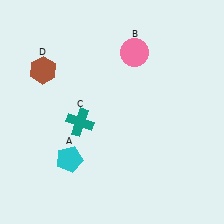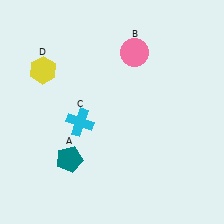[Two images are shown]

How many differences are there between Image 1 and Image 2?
There are 3 differences between the two images.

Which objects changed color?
A changed from cyan to teal. C changed from teal to cyan. D changed from brown to yellow.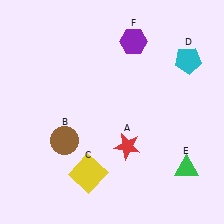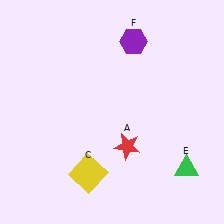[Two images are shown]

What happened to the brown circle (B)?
The brown circle (B) was removed in Image 2. It was in the bottom-left area of Image 1.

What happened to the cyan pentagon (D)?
The cyan pentagon (D) was removed in Image 2. It was in the top-right area of Image 1.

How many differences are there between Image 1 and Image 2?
There are 2 differences between the two images.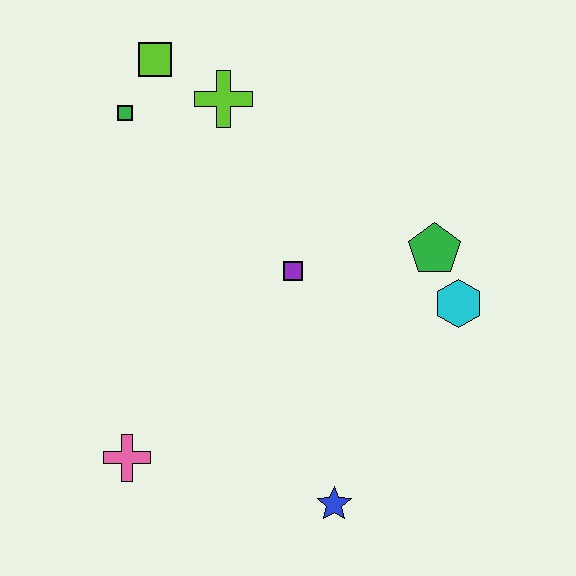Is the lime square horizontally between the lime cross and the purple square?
No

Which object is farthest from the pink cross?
The lime square is farthest from the pink cross.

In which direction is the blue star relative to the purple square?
The blue star is below the purple square.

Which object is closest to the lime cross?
The lime square is closest to the lime cross.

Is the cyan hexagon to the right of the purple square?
Yes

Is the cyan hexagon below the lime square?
Yes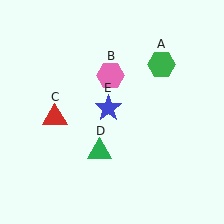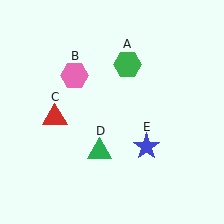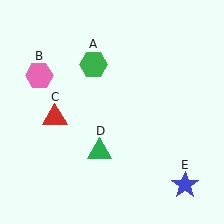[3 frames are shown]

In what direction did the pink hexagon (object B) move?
The pink hexagon (object B) moved left.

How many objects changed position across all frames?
3 objects changed position: green hexagon (object A), pink hexagon (object B), blue star (object E).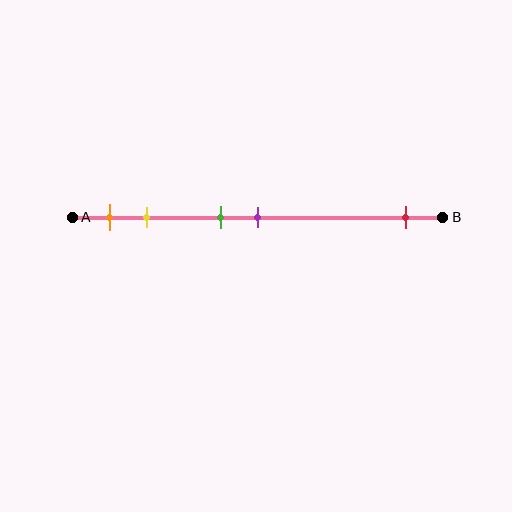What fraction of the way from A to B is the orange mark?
The orange mark is approximately 10% (0.1) of the way from A to B.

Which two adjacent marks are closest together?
The green and purple marks are the closest adjacent pair.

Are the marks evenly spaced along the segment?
No, the marks are not evenly spaced.